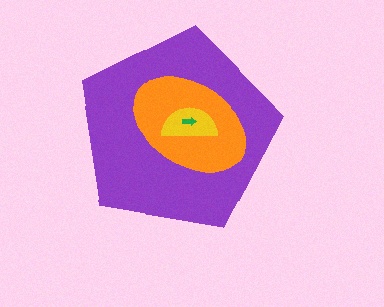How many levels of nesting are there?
4.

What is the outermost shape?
The purple pentagon.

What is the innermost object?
The green arrow.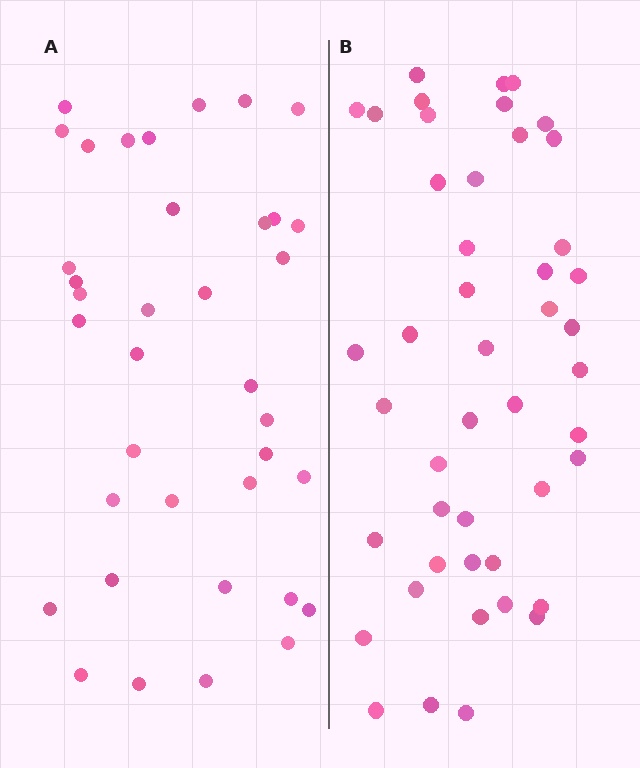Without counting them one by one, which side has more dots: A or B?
Region B (the right region) has more dots.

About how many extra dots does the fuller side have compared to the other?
Region B has roughly 8 or so more dots than region A.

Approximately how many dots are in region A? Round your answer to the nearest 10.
About 40 dots. (The exact count is 37, which rounds to 40.)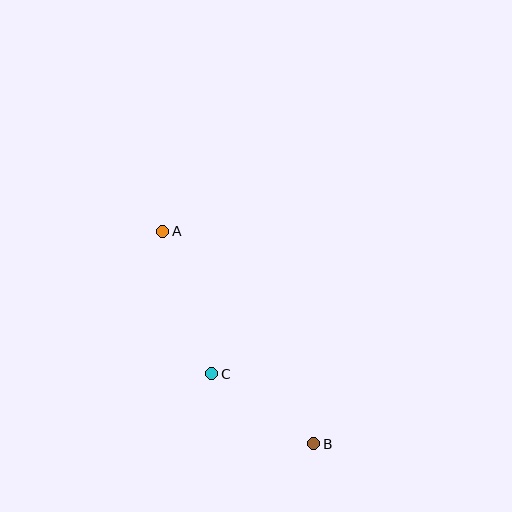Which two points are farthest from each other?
Points A and B are farthest from each other.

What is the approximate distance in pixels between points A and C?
The distance between A and C is approximately 151 pixels.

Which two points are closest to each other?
Points B and C are closest to each other.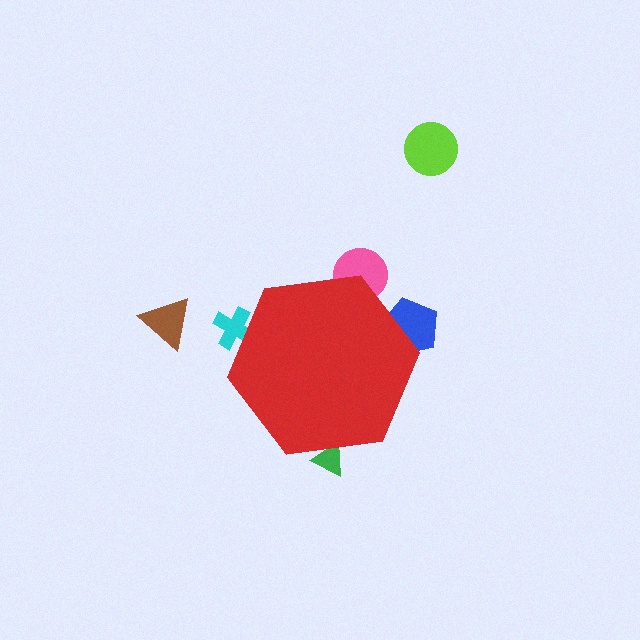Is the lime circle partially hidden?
No, the lime circle is fully visible.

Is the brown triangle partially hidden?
No, the brown triangle is fully visible.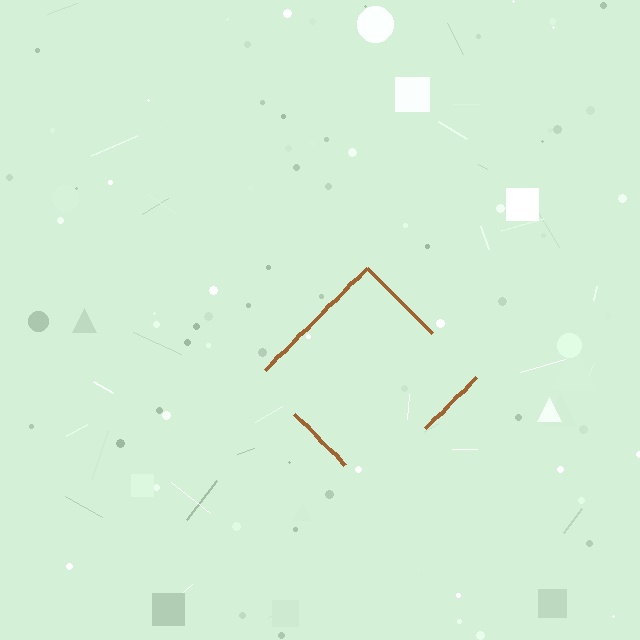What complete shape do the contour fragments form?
The contour fragments form a diamond.